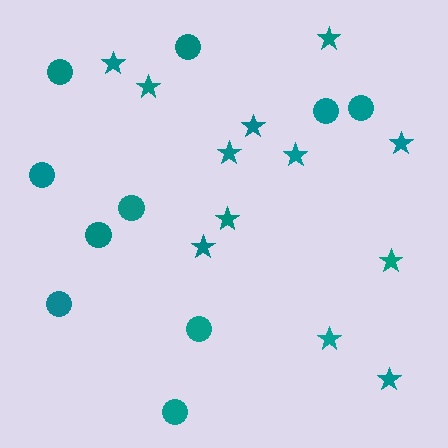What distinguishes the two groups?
There are 2 groups: one group of stars (12) and one group of circles (10).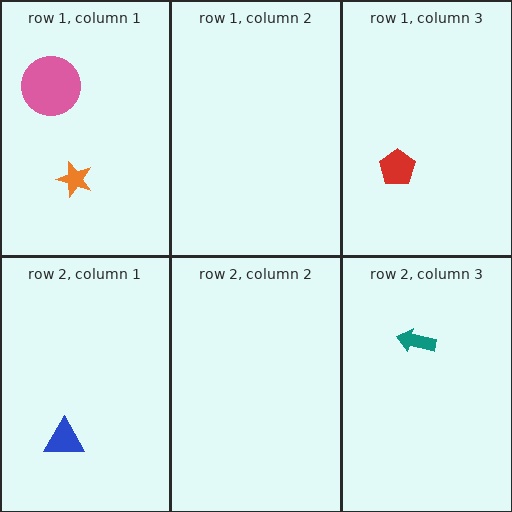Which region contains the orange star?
The row 1, column 1 region.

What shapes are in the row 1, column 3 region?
The red pentagon.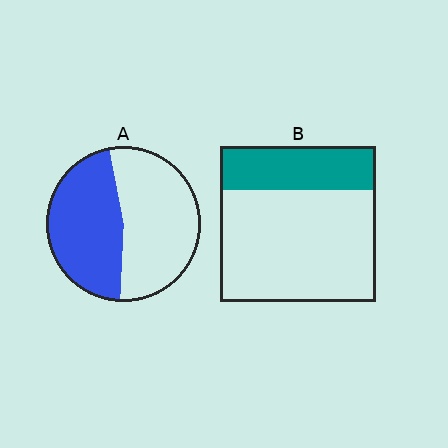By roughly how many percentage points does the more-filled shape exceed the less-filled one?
By roughly 20 percentage points (A over B).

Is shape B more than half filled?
No.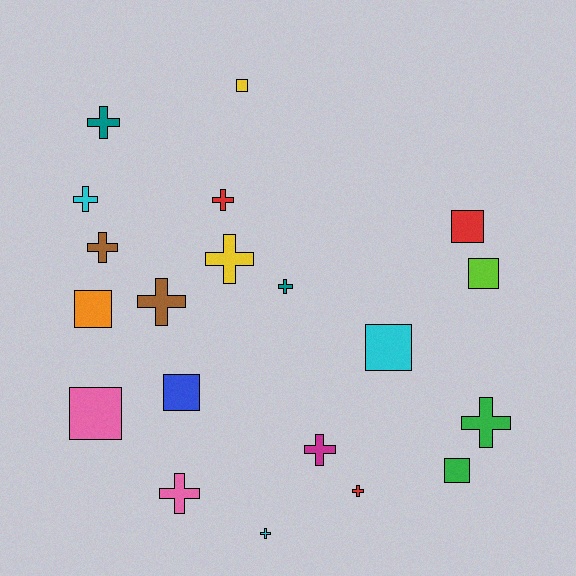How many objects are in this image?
There are 20 objects.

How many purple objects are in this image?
There are no purple objects.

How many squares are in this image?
There are 8 squares.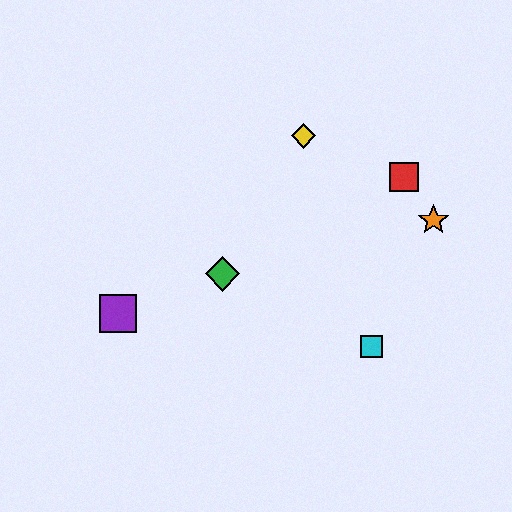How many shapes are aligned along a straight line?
3 shapes (the blue diamond, the green diamond, the cyan square) are aligned along a straight line.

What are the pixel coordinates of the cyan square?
The cyan square is at (371, 346).